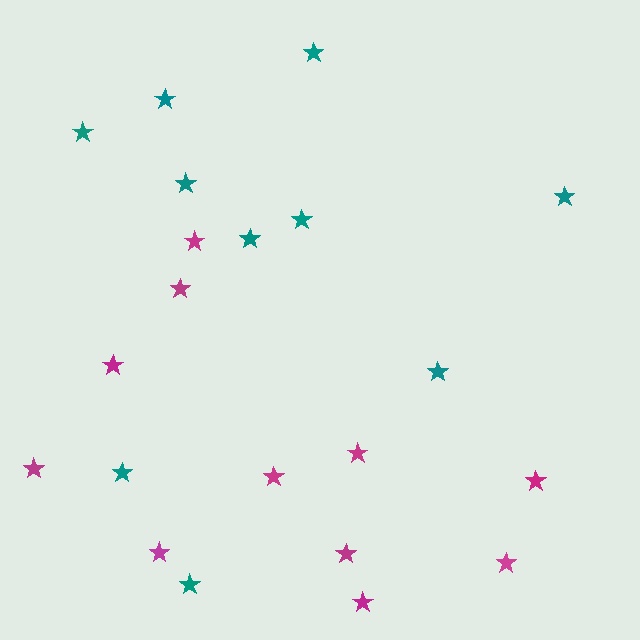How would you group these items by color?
There are 2 groups: one group of teal stars (10) and one group of magenta stars (11).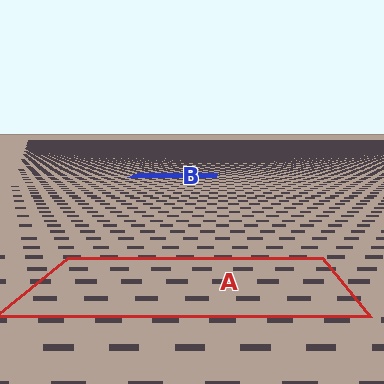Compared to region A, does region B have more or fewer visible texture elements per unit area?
Region B has more texture elements per unit area — they are packed more densely because it is farther away.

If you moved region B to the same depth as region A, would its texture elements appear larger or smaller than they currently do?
They would appear larger. At a closer depth, the same texture elements are projected at a bigger on-screen size.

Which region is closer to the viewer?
Region A is closer. The texture elements there are larger and more spread out.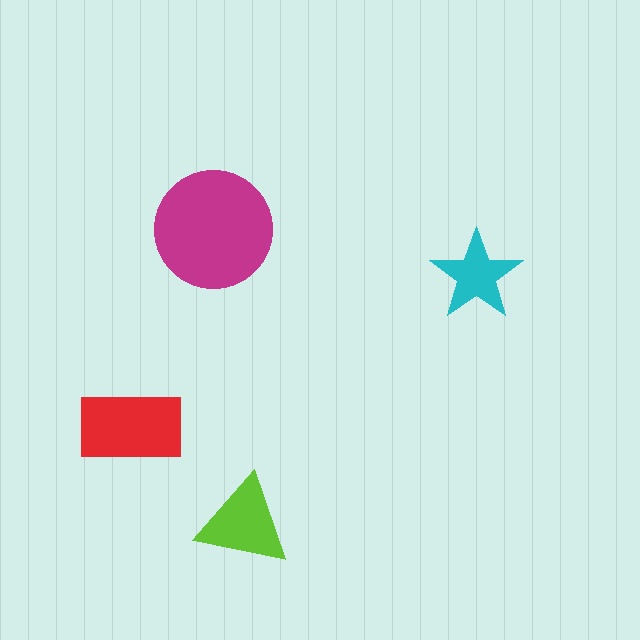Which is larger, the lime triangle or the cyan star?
The lime triangle.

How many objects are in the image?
There are 4 objects in the image.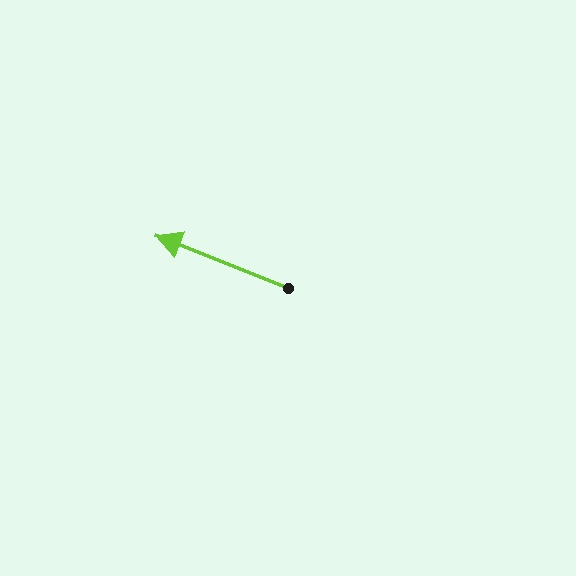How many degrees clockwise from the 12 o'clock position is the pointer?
Approximately 292 degrees.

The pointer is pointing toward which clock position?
Roughly 10 o'clock.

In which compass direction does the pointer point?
West.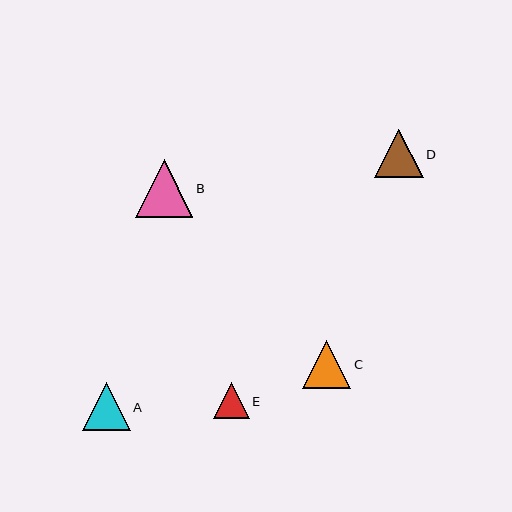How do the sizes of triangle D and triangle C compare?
Triangle D and triangle C are approximately the same size.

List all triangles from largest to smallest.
From largest to smallest: B, D, C, A, E.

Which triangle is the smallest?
Triangle E is the smallest with a size of approximately 35 pixels.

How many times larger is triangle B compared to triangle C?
Triangle B is approximately 1.2 times the size of triangle C.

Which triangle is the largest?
Triangle B is the largest with a size of approximately 58 pixels.